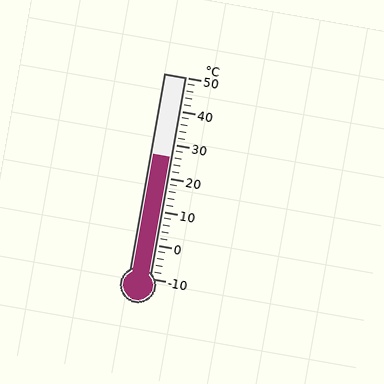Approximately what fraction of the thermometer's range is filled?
The thermometer is filled to approximately 60% of its range.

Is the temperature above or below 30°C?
The temperature is below 30°C.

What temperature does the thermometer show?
The thermometer shows approximately 26°C.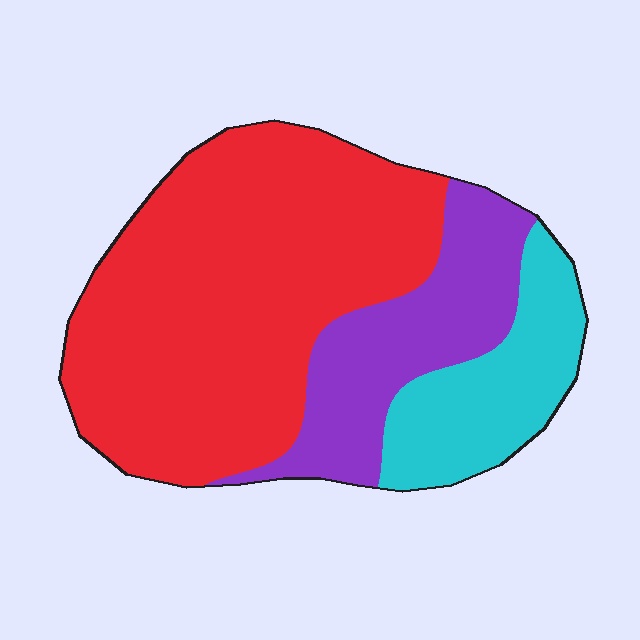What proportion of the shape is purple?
Purple takes up between a sixth and a third of the shape.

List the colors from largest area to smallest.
From largest to smallest: red, purple, cyan.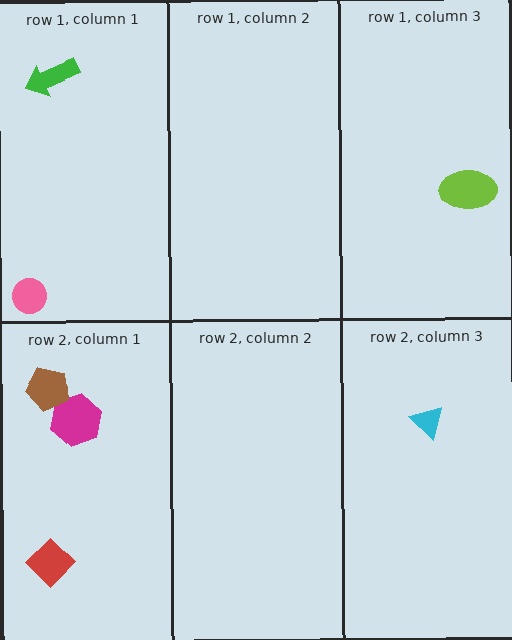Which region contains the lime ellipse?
The row 1, column 3 region.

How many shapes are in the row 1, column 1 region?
2.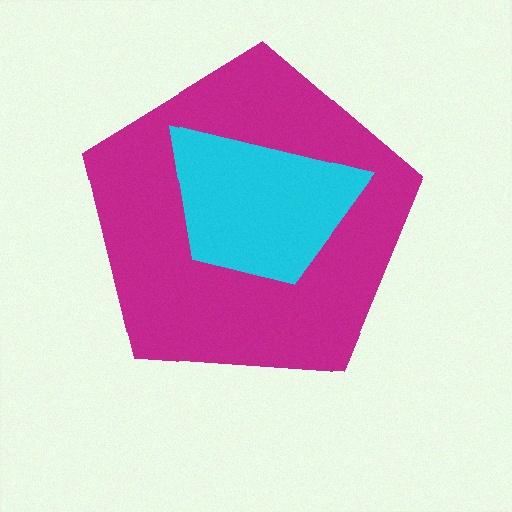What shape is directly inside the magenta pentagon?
The cyan trapezoid.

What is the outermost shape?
The magenta pentagon.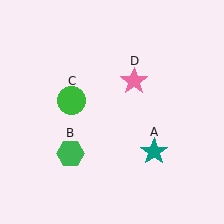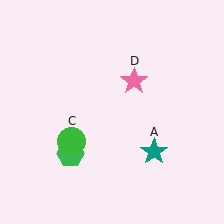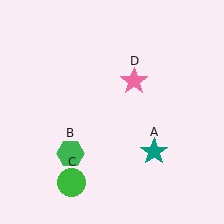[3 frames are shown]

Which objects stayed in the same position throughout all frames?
Teal star (object A) and green hexagon (object B) and pink star (object D) remained stationary.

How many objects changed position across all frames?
1 object changed position: green circle (object C).